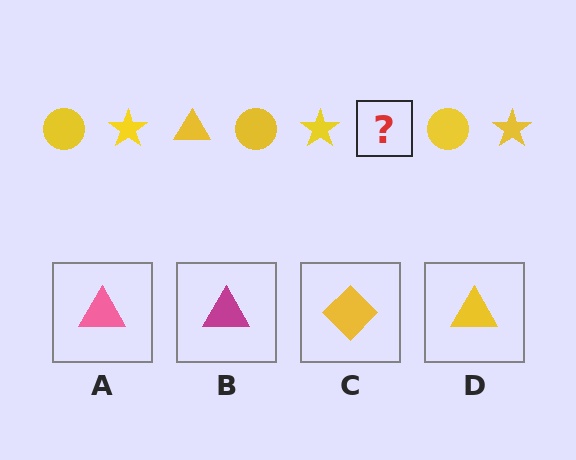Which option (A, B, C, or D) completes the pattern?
D.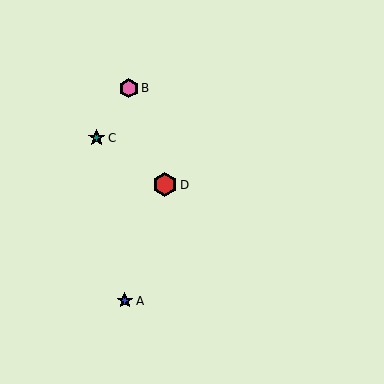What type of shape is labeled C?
Shape C is a teal star.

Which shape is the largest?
The red hexagon (labeled D) is the largest.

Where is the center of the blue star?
The center of the blue star is at (125, 301).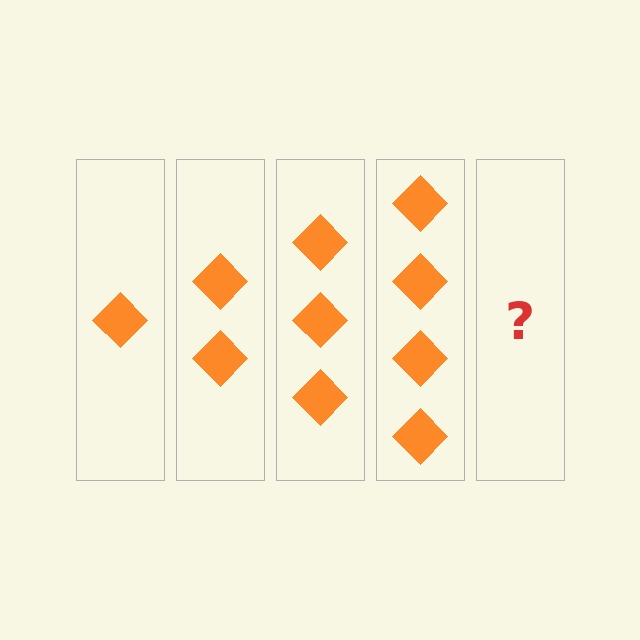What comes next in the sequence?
The next element should be 5 diamonds.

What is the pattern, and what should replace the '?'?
The pattern is that each step adds one more diamond. The '?' should be 5 diamonds.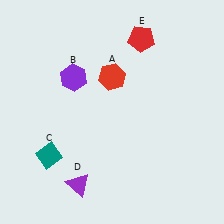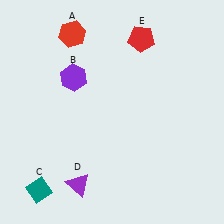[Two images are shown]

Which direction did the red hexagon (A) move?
The red hexagon (A) moved up.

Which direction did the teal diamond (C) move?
The teal diamond (C) moved down.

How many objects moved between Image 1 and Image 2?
2 objects moved between the two images.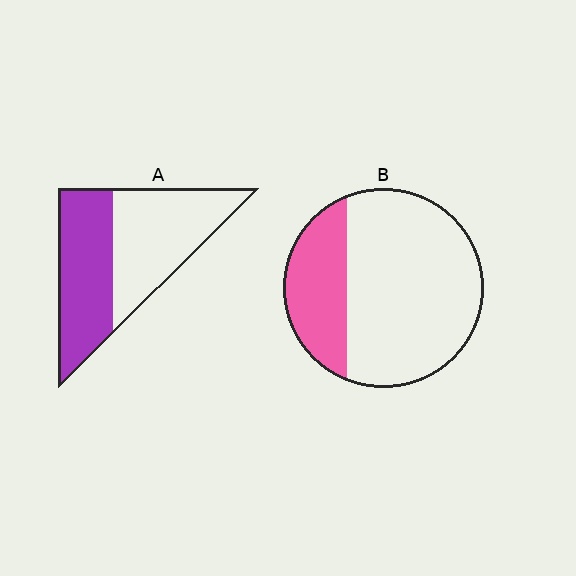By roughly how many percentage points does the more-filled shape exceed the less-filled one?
By roughly 20 percentage points (A over B).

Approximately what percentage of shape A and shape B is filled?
A is approximately 45% and B is approximately 25%.